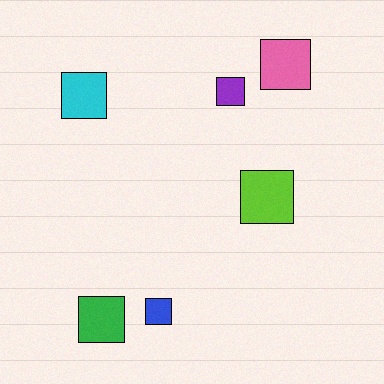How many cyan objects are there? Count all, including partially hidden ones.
There is 1 cyan object.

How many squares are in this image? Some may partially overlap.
There are 6 squares.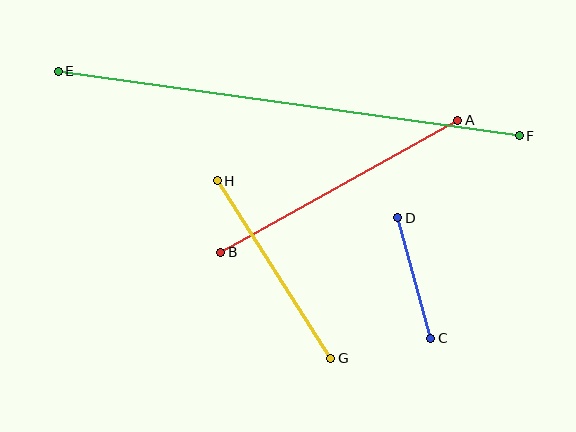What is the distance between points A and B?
The distance is approximately 271 pixels.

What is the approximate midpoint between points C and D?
The midpoint is at approximately (414, 278) pixels.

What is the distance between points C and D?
The distance is approximately 125 pixels.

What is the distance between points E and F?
The distance is approximately 466 pixels.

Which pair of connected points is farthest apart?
Points E and F are farthest apart.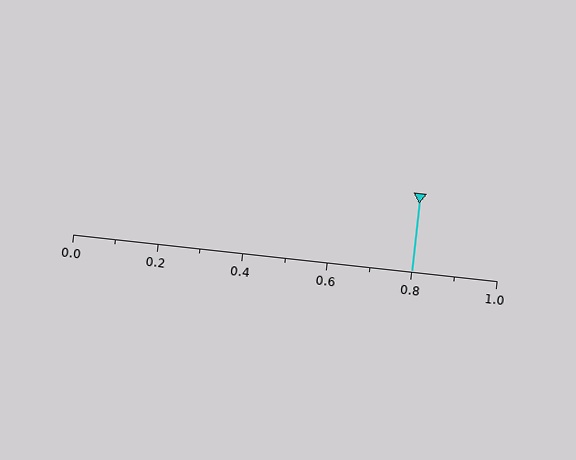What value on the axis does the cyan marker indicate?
The marker indicates approximately 0.8.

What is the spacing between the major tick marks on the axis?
The major ticks are spaced 0.2 apart.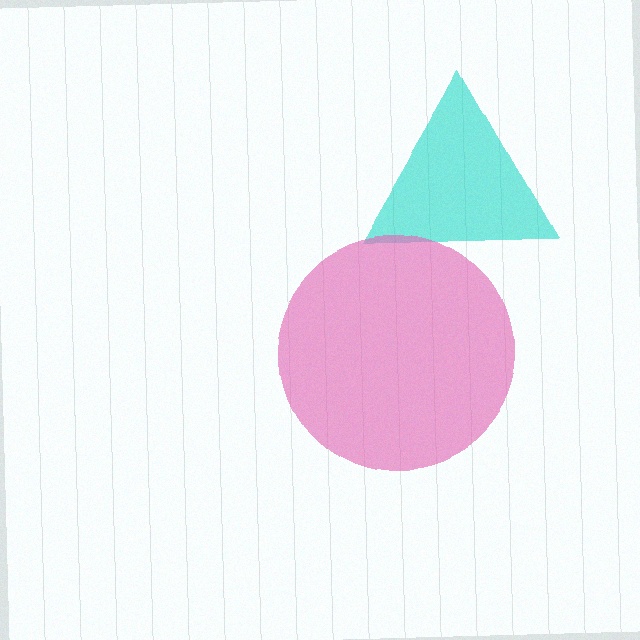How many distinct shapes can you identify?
There are 2 distinct shapes: a cyan triangle, a pink circle.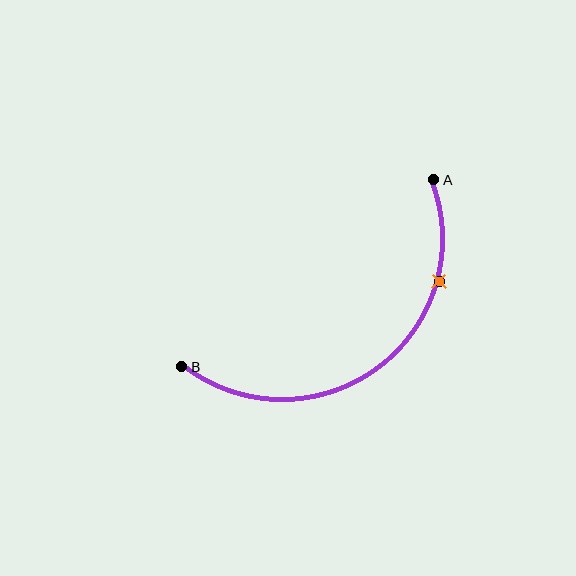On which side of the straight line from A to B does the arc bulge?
The arc bulges below and to the right of the straight line connecting A and B.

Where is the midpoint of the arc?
The arc midpoint is the point on the curve farthest from the straight line joining A and B. It sits below and to the right of that line.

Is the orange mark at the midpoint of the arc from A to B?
No. The orange mark lies on the arc but is closer to endpoint A. The arc midpoint would be at the point on the curve equidistant along the arc from both A and B.